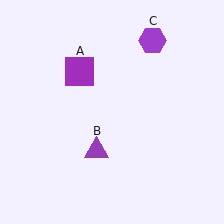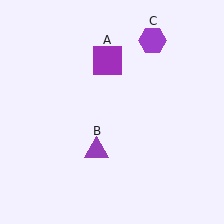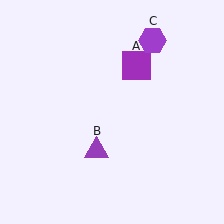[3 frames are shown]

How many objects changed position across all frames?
1 object changed position: purple square (object A).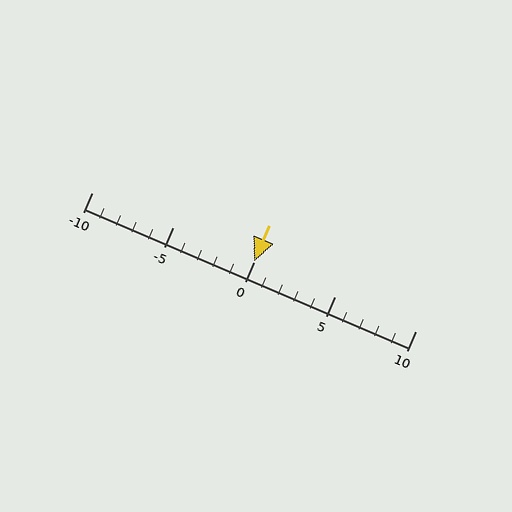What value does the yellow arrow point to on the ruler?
The yellow arrow points to approximately 0.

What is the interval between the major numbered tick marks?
The major tick marks are spaced 5 units apart.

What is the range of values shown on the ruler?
The ruler shows values from -10 to 10.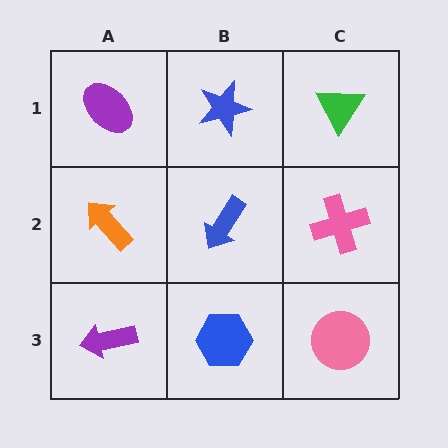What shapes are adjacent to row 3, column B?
A blue arrow (row 2, column B), a purple arrow (row 3, column A), a pink circle (row 3, column C).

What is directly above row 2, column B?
A blue star.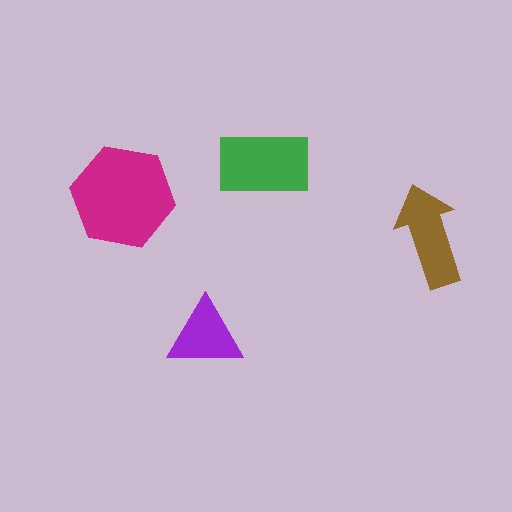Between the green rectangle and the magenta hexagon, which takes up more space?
The magenta hexagon.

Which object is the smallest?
The purple triangle.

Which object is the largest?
The magenta hexagon.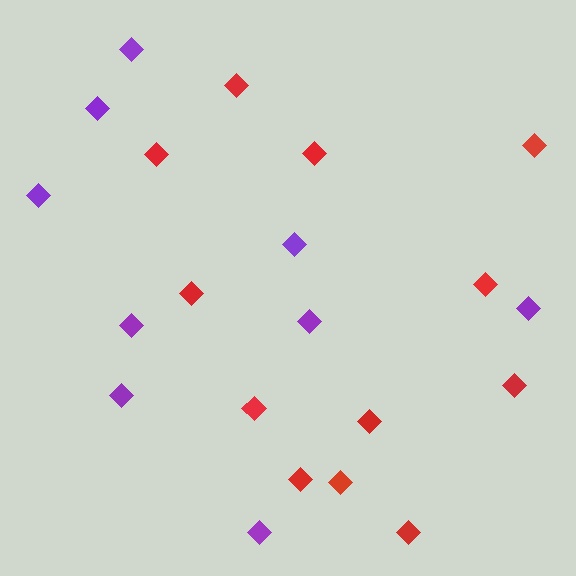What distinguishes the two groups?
There are 2 groups: one group of purple diamonds (9) and one group of red diamonds (12).